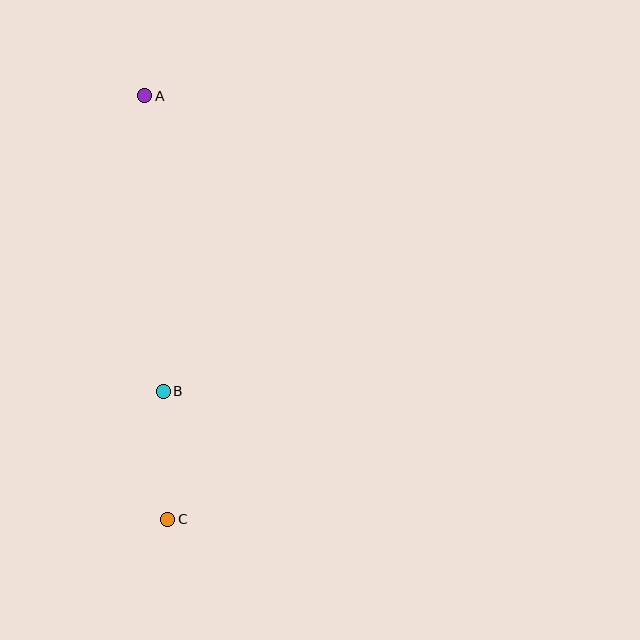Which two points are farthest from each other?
Points A and C are farthest from each other.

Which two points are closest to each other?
Points B and C are closest to each other.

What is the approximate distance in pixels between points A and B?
The distance between A and B is approximately 296 pixels.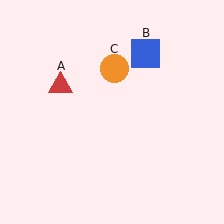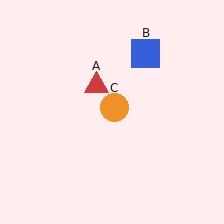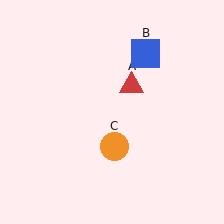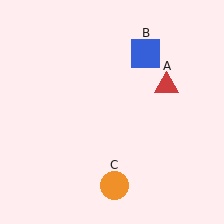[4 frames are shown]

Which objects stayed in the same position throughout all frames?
Blue square (object B) remained stationary.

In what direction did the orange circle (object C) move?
The orange circle (object C) moved down.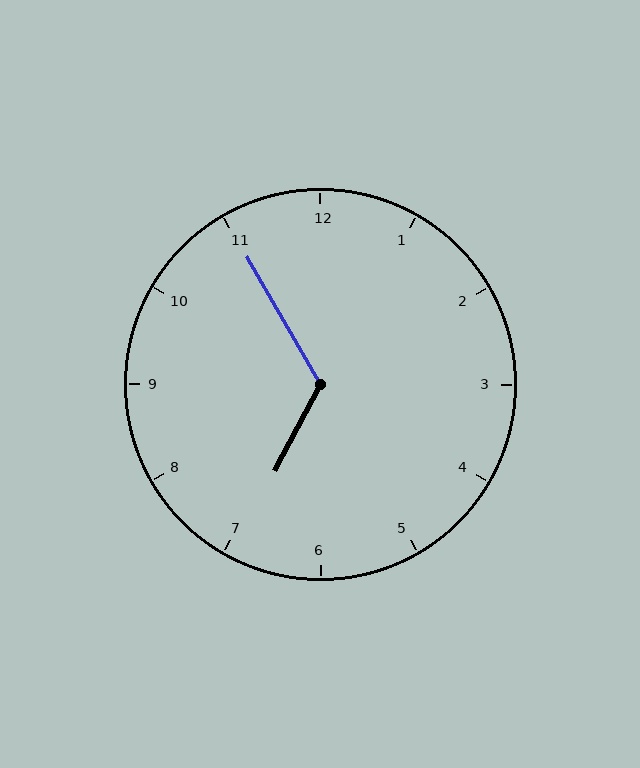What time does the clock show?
6:55.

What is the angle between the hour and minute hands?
Approximately 122 degrees.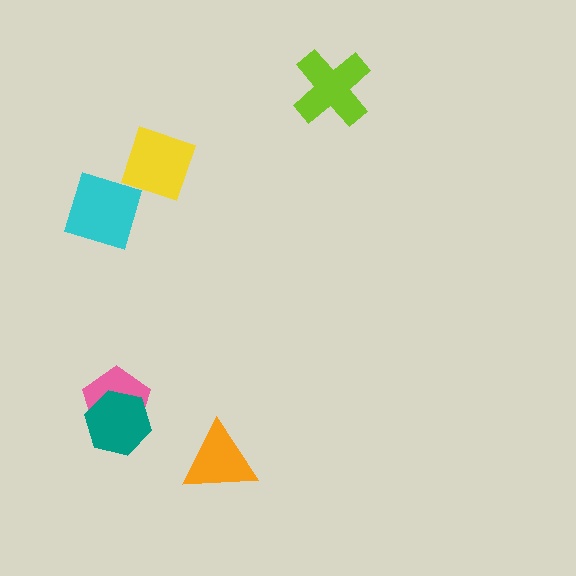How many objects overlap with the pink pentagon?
1 object overlaps with the pink pentagon.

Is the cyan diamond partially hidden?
No, no other shape covers it.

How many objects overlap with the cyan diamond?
1 object overlaps with the cyan diamond.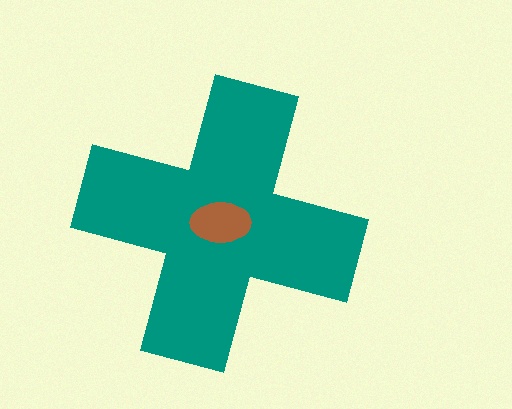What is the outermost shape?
The teal cross.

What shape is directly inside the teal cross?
The brown ellipse.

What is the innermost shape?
The brown ellipse.